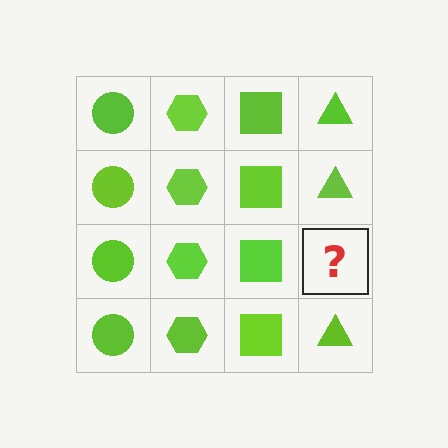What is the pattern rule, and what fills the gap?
The rule is that each column has a consistent shape. The gap should be filled with a lime triangle.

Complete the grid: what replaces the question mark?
The question mark should be replaced with a lime triangle.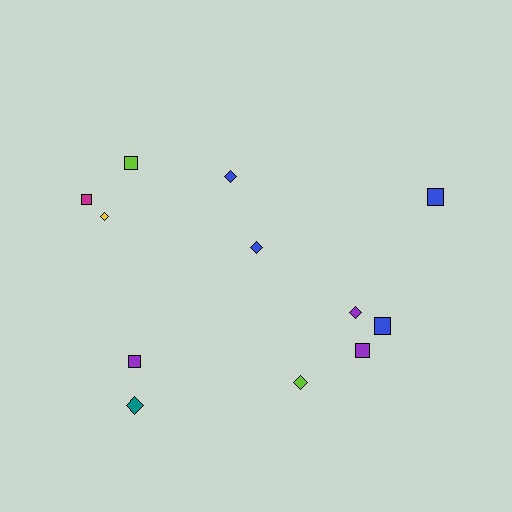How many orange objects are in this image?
There are no orange objects.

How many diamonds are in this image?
There are 6 diamonds.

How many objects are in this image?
There are 12 objects.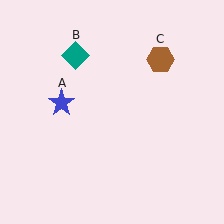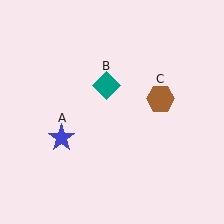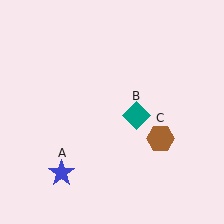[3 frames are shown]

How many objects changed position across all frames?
3 objects changed position: blue star (object A), teal diamond (object B), brown hexagon (object C).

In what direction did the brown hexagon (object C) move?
The brown hexagon (object C) moved down.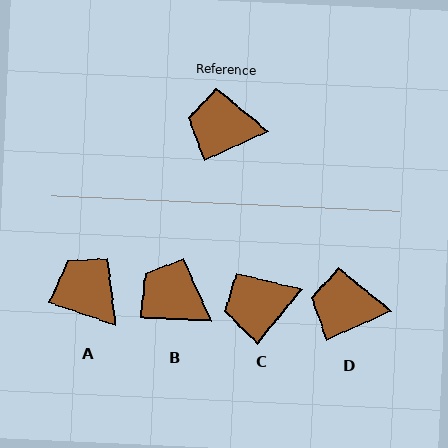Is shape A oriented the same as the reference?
No, it is off by about 44 degrees.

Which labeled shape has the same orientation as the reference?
D.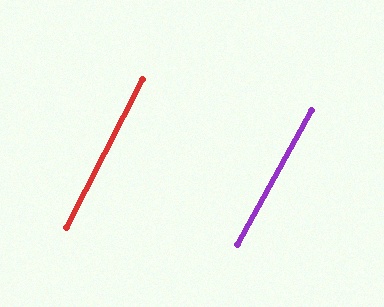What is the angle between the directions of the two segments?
Approximately 1 degree.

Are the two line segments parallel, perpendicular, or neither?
Parallel — their directions differ by only 1.4°.